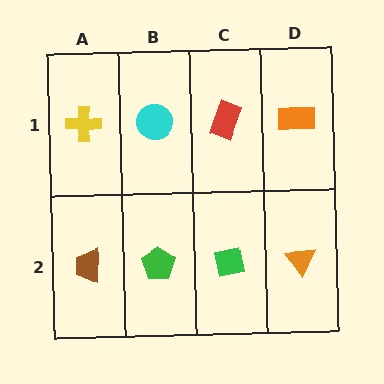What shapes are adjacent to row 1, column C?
A green square (row 2, column C), a cyan circle (row 1, column B), an orange rectangle (row 1, column D).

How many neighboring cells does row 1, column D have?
2.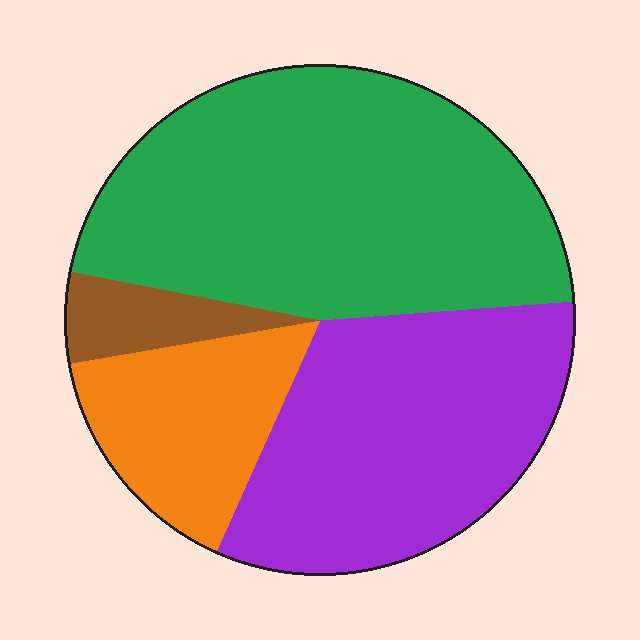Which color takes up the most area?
Green, at roughly 45%.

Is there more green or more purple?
Green.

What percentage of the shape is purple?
Purple covers around 35% of the shape.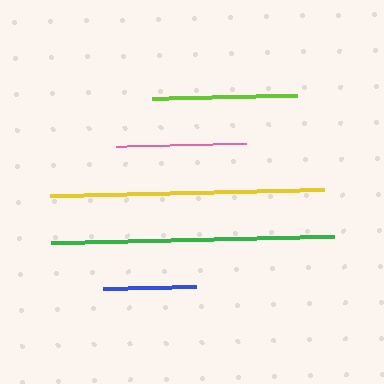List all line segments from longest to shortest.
From longest to shortest: green, yellow, lime, pink, blue.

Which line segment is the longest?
The green line is the longest at approximately 283 pixels.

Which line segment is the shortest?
The blue line is the shortest at approximately 92 pixels.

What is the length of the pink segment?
The pink segment is approximately 130 pixels long.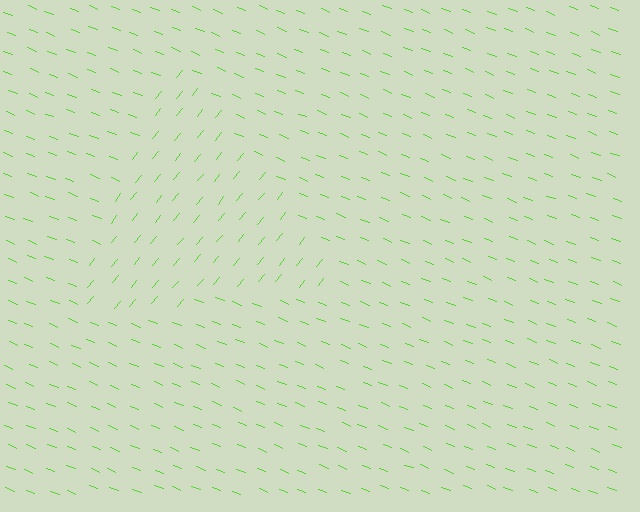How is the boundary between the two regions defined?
The boundary is defined purely by a change in line orientation (approximately 73 degrees difference). All lines are the same color and thickness.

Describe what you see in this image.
The image is filled with small lime line segments. A triangle region in the image has lines oriented differently from the surrounding lines, creating a visible texture boundary.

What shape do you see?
I see a triangle.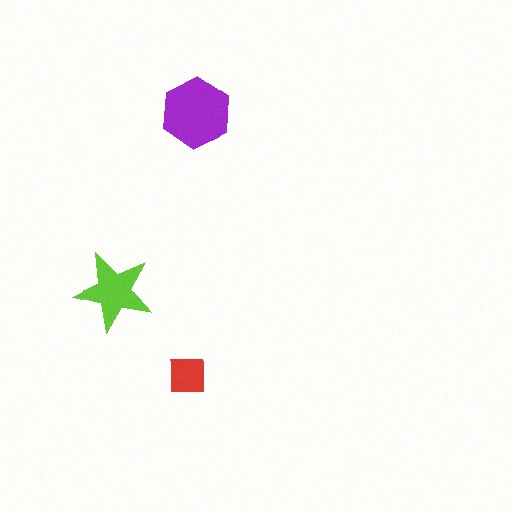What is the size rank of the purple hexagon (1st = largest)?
1st.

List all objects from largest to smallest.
The purple hexagon, the lime star, the red square.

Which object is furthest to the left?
The lime star is leftmost.